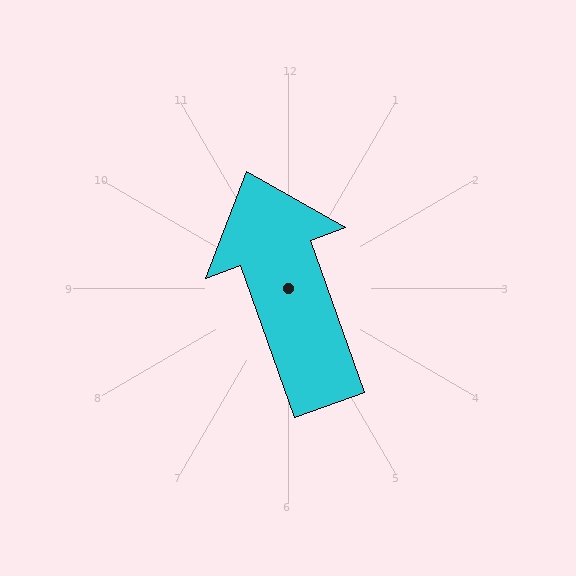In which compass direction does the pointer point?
North.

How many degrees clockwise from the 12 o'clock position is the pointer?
Approximately 340 degrees.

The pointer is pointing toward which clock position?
Roughly 11 o'clock.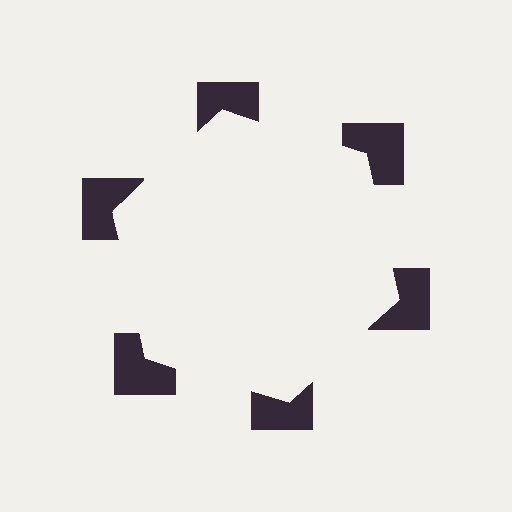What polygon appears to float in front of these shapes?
An illusory hexagon — its edges are inferred from the aligned wedge cuts in the notched squares, not physically drawn.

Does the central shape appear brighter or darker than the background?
It typically appears slightly brighter than the background, even though no actual brightness change is drawn.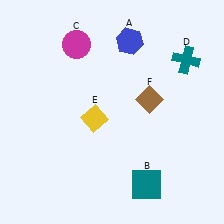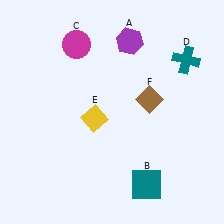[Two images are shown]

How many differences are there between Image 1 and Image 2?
There is 1 difference between the two images.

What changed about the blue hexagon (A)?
In Image 1, A is blue. In Image 2, it changed to purple.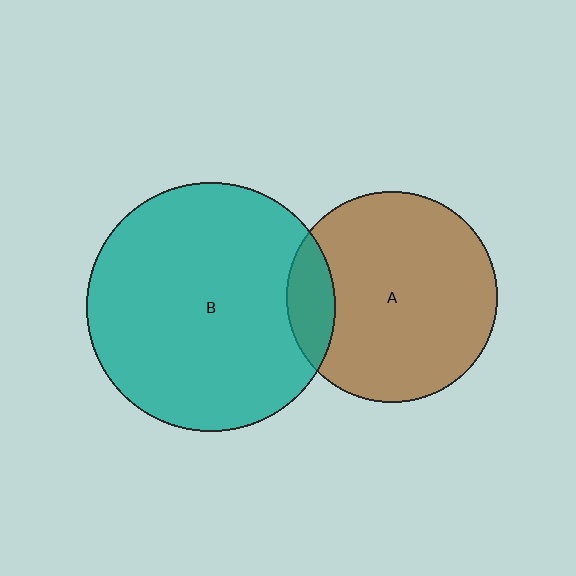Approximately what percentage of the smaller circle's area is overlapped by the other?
Approximately 15%.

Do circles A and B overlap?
Yes.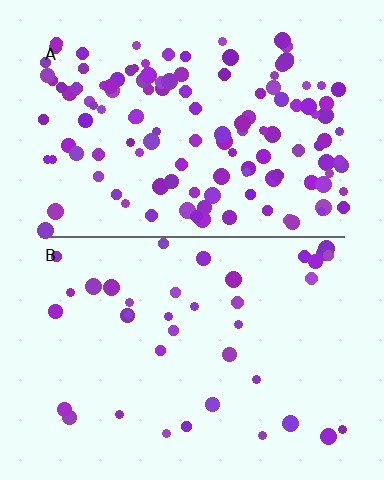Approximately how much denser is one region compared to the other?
Approximately 3.4× — region A over region B.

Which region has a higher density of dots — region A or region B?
A (the top).